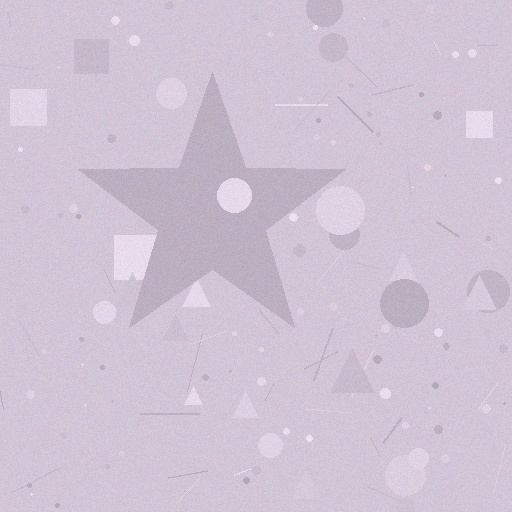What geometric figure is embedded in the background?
A star is embedded in the background.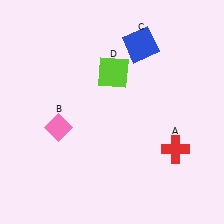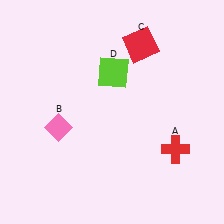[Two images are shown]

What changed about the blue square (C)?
In Image 1, C is blue. In Image 2, it changed to red.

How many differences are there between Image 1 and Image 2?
There is 1 difference between the two images.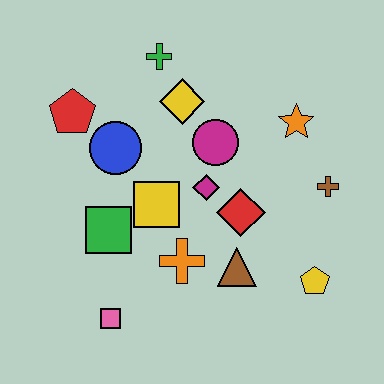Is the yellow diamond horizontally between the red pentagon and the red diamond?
Yes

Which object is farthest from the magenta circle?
The pink square is farthest from the magenta circle.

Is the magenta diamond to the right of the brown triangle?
No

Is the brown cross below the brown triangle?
No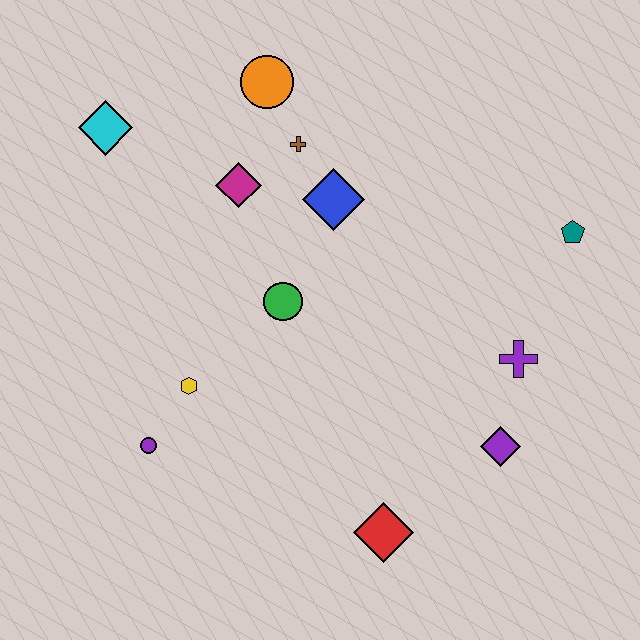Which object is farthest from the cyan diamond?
The purple diamond is farthest from the cyan diamond.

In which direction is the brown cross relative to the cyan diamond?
The brown cross is to the right of the cyan diamond.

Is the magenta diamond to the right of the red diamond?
No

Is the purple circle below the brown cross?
Yes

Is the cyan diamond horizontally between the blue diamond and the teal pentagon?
No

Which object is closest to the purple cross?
The purple diamond is closest to the purple cross.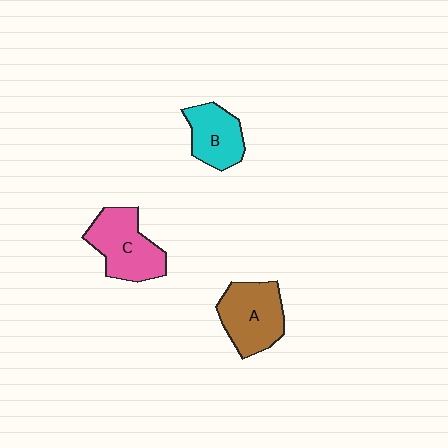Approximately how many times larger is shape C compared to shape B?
Approximately 1.3 times.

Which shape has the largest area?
Shape C (pink).